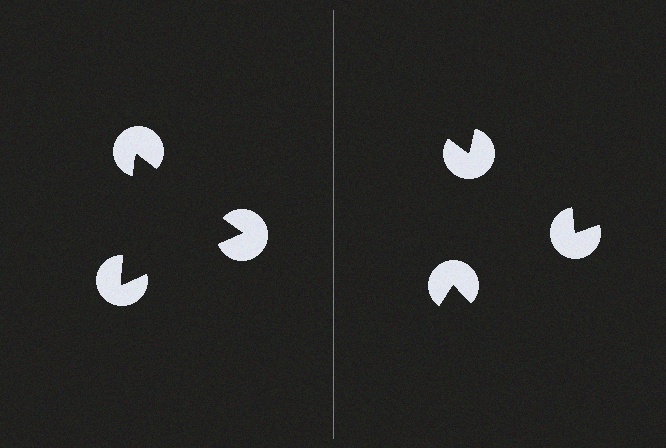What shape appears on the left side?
An illusory triangle.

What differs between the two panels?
The pac-man discs are positioned identically on both sides; only the wedge orientations differ. On the left they align to a triangle; on the right they are misaligned.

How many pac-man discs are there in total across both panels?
6 — 3 on each side.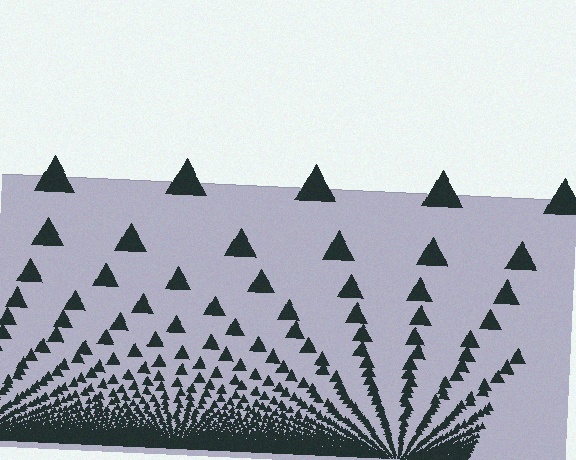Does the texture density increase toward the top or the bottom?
Density increases toward the bottom.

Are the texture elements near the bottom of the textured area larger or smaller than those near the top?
Smaller. The gradient is inverted — elements near the bottom are smaller and denser.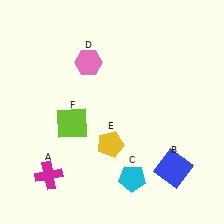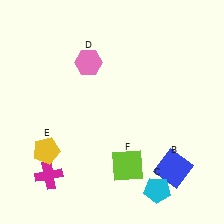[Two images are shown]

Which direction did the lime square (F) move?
The lime square (F) moved right.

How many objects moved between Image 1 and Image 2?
3 objects moved between the two images.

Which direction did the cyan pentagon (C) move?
The cyan pentagon (C) moved right.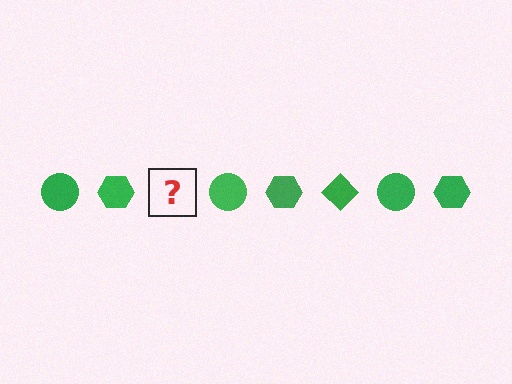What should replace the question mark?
The question mark should be replaced with a green diamond.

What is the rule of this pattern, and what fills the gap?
The rule is that the pattern cycles through circle, hexagon, diamond shapes in green. The gap should be filled with a green diamond.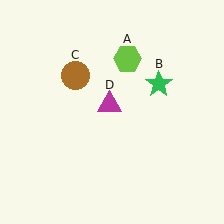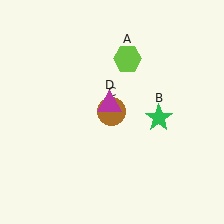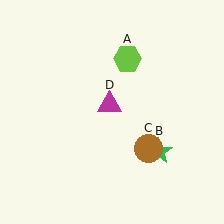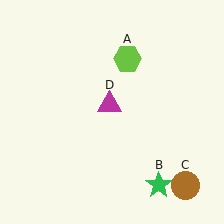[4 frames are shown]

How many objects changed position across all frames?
2 objects changed position: green star (object B), brown circle (object C).